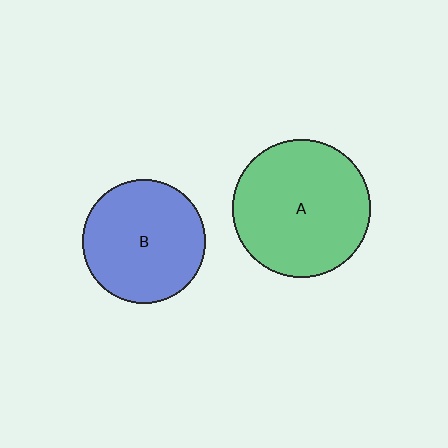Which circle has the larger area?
Circle A (green).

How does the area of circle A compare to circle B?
Approximately 1.3 times.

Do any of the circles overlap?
No, none of the circles overlap.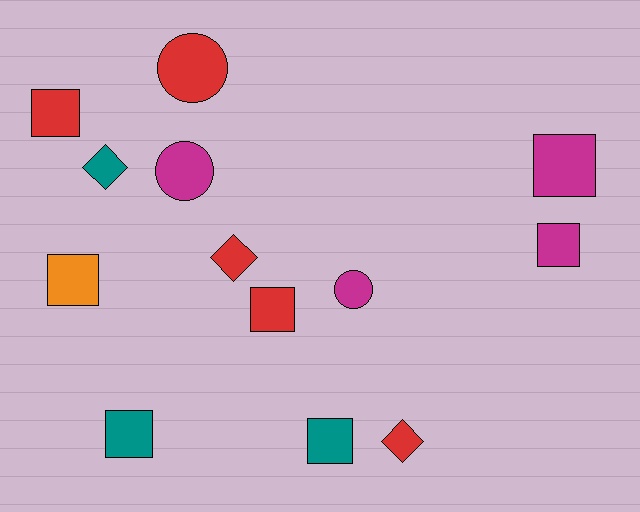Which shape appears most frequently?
Square, with 7 objects.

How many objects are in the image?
There are 13 objects.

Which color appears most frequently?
Red, with 5 objects.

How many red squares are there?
There are 2 red squares.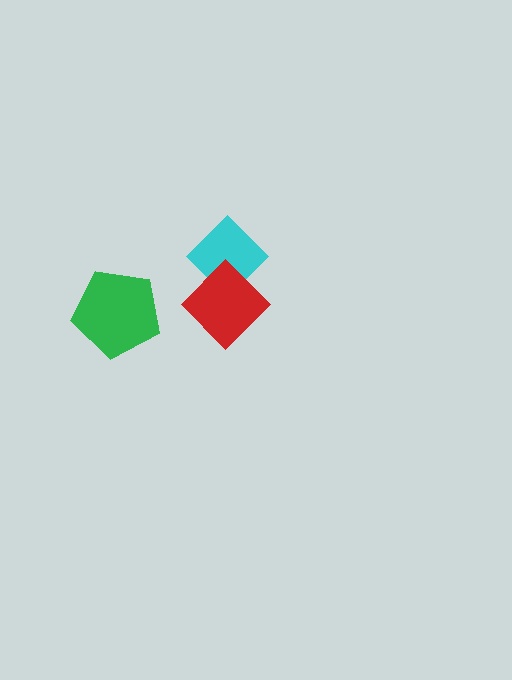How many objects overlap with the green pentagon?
0 objects overlap with the green pentagon.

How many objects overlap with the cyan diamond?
1 object overlaps with the cyan diamond.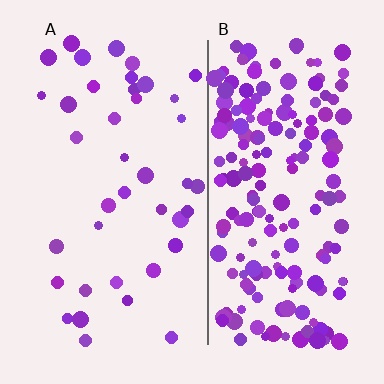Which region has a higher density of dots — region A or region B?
B (the right).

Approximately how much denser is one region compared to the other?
Approximately 4.9× — region B over region A.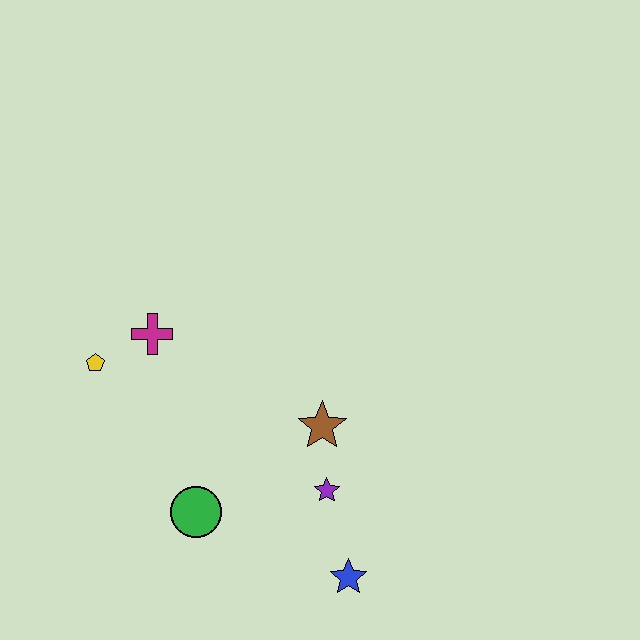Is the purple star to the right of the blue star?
No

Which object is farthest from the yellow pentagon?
The blue star is farthest from the yellow pentagon.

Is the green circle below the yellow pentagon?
Yes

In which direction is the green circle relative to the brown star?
The green circle is to the left of the brown star.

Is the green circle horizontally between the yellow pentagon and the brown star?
Yes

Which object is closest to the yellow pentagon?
The magenta cross is closest to the yellow pentagon.